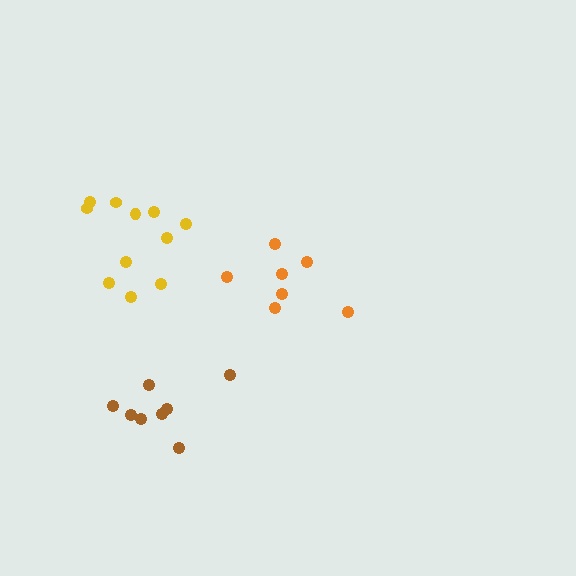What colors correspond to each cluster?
The clusters are colored: orange, yellow, brown.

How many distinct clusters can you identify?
There are 3 distinct clusters.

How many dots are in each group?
Group 1: 7 dots, Group 2: 11 dots, Group 3: 8 dots (26 total).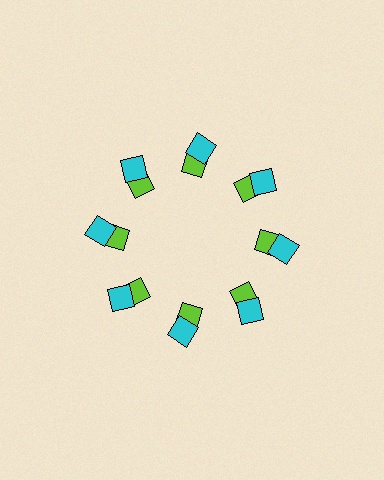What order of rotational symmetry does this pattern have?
This pattern has 8-fold rotational symmetry.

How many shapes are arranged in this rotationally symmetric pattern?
There are 16 shapes, arranged in 8 groups of 2.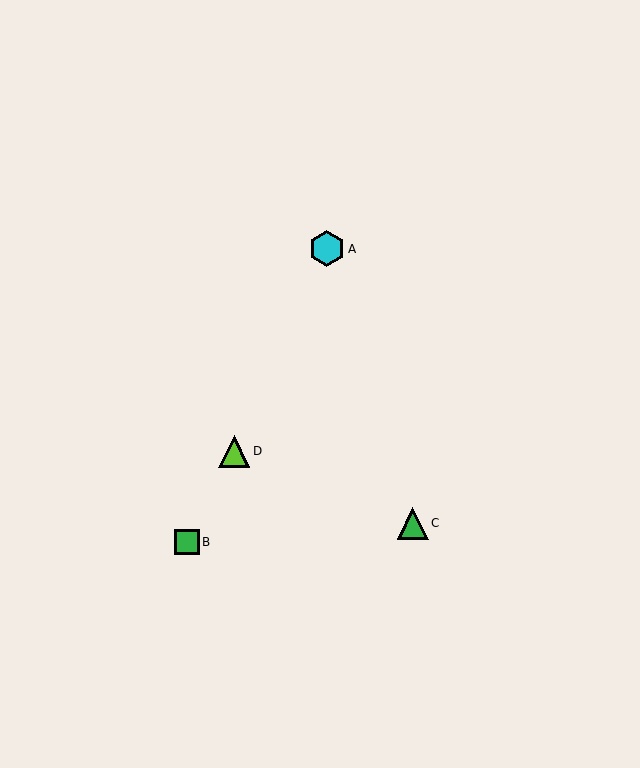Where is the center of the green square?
The center of the green square is at (187, 542).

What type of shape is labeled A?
Shape A is a cyan hexagon.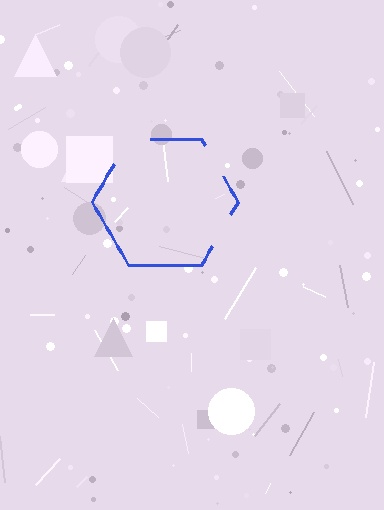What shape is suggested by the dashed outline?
The dashed outline suggests a hexagon.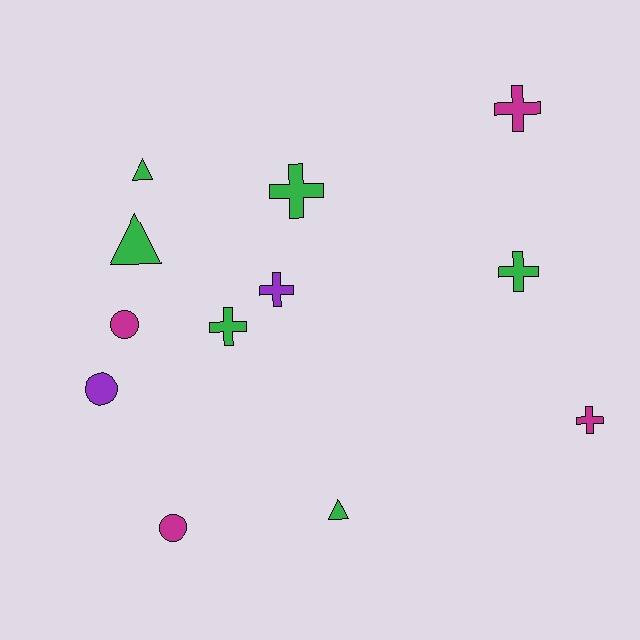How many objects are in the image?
There are 12 objects.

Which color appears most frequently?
Green, with 6 objects.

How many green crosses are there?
There are 3 green crosses.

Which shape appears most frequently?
Cross, with 6 objects.